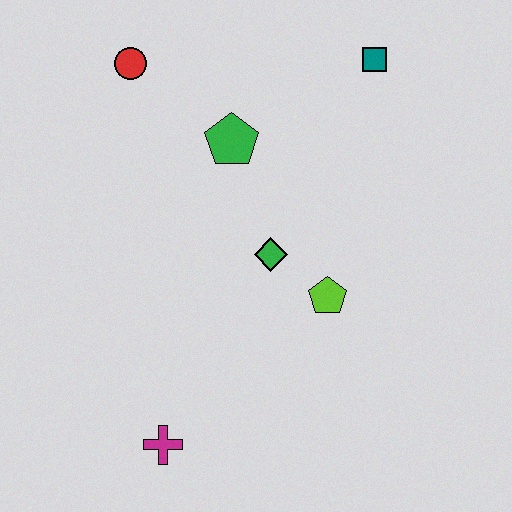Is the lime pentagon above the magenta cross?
Yes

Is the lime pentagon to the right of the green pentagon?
Yes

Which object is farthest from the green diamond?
The red circle is farthest from the green diamond.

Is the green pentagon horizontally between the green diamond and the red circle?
Yes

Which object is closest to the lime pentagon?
The green diamond is closest to the lime pentagon.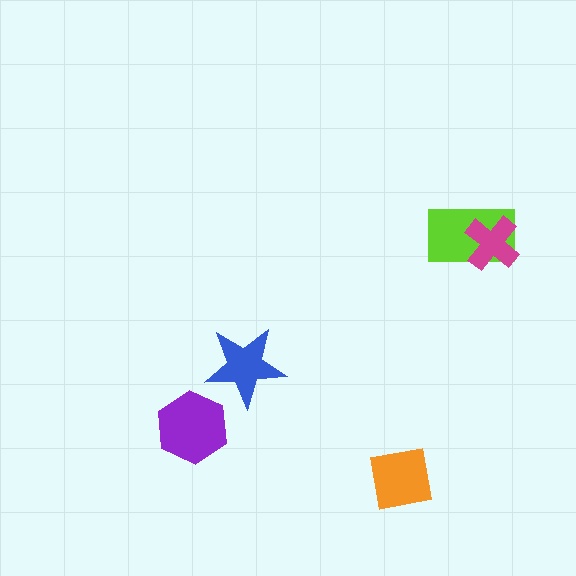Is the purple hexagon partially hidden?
No, no other shape covers it.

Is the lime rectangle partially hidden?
Yes, it is partially covered by another shape.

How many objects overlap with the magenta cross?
1 object overlaps with the magenta cross.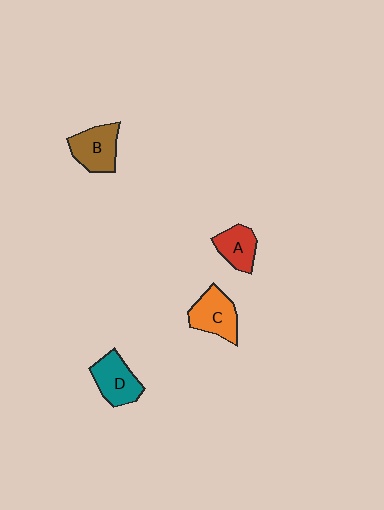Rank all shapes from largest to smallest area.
From largest to smallest: B (brown), C (orange), D (teal), A (red).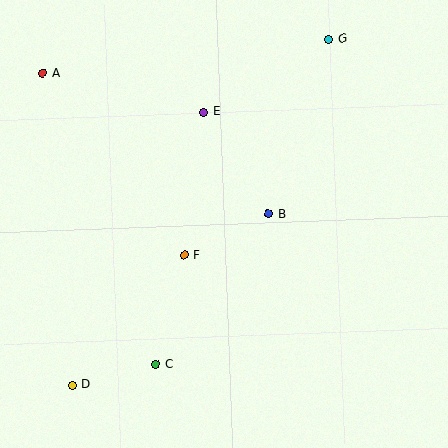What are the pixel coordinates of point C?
Point C is at (156, 364).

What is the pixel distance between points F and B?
The distance between F and B is 93 pixels.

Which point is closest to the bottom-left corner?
Point D is closest to the bottom-left corner.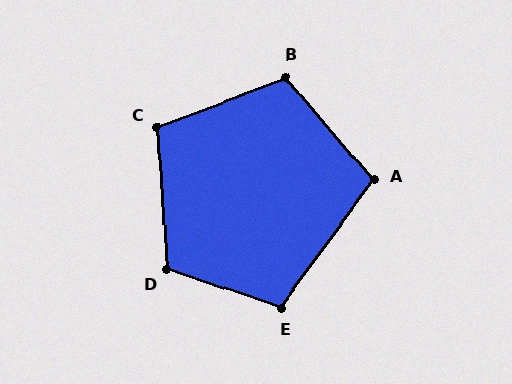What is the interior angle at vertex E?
Approximately 107 degrees (obtuse).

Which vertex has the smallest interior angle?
A, at approximately 103 degrees.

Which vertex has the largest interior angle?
D, at approximately 112 degrees.